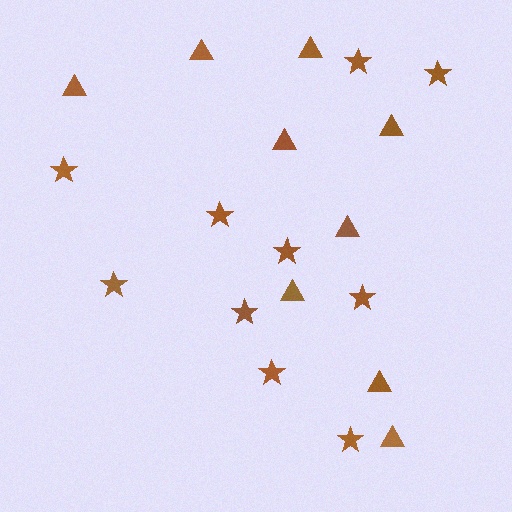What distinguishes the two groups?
There are 2 groups: one group of stars (10) and one group of triangles (9).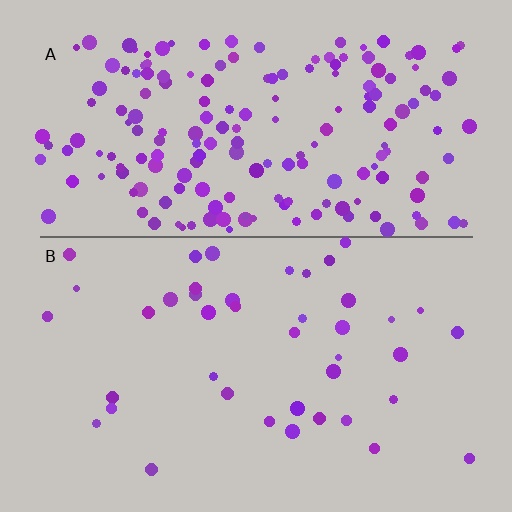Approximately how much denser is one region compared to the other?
Approximately 4.4× — region A over region B.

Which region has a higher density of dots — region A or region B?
A (the top).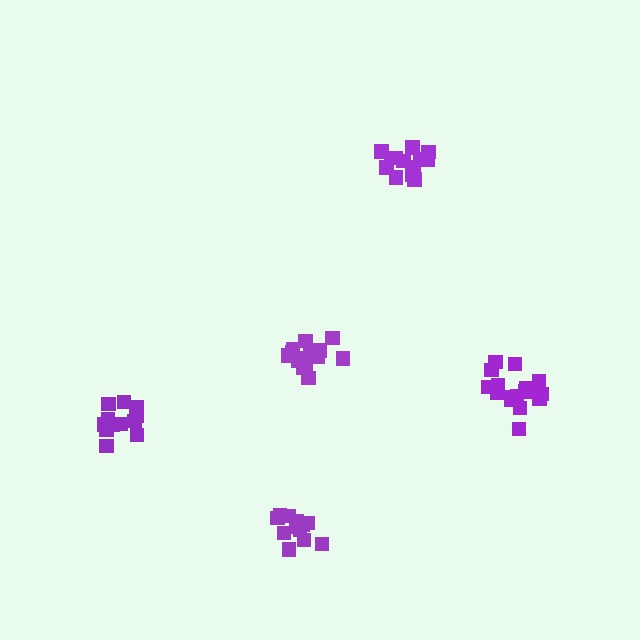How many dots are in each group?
Group 1: 16 dots, Group 2: 12 dots, Group 3: 14 dots, Group 4: 17 dots, Group 5: 12 dots (71 total).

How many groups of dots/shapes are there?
There are 5 groups.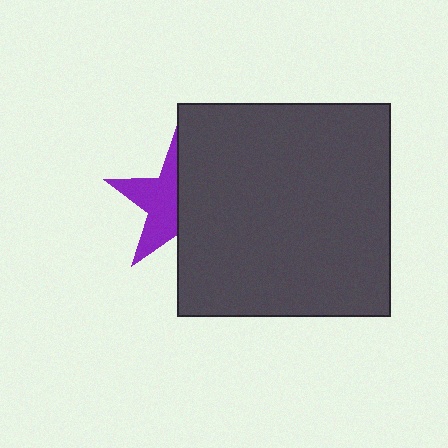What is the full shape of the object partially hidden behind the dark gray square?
The partially hidden object is a purple star.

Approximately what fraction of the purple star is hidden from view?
Roughly 51% of the purple star is hidden behind the dark gray square.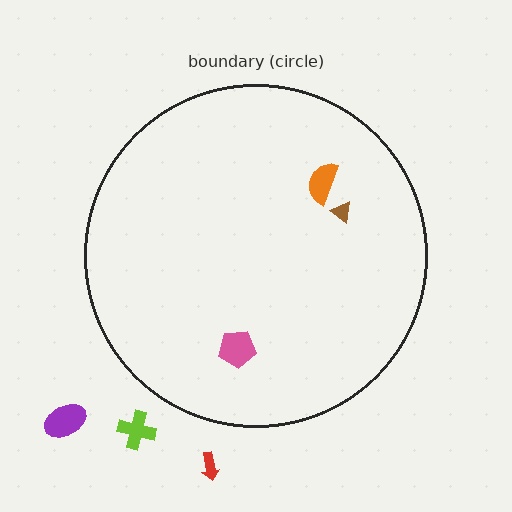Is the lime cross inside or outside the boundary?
Outside.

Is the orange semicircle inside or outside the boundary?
Inside.